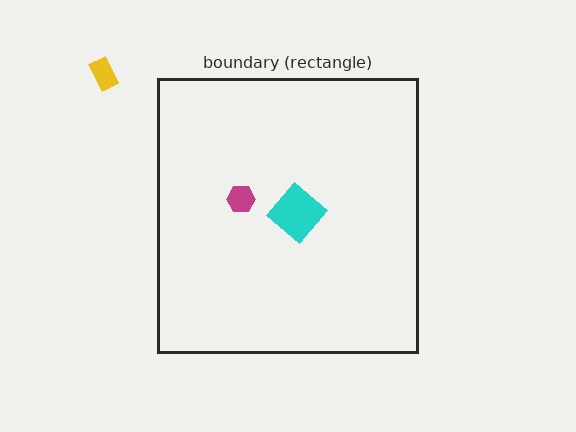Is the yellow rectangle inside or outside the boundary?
Outside.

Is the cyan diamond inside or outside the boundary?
Inside.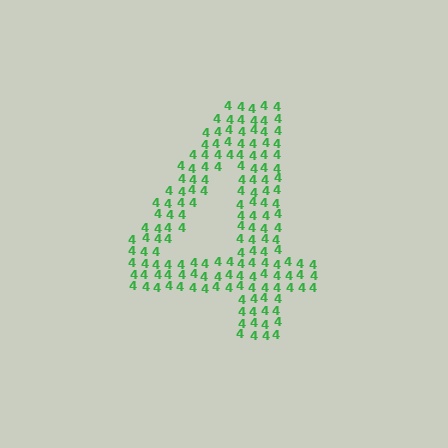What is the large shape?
The large shape is the digit 4.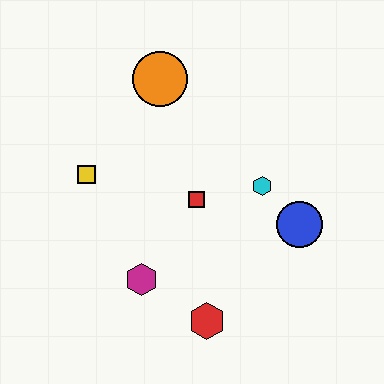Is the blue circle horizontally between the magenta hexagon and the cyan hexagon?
No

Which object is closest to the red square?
The cyan hexagon is closest to the red square.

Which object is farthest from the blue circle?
The yellow square is farthest from the blue circle.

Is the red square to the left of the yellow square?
No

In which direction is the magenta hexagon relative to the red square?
The magenta hexagon is below the red square.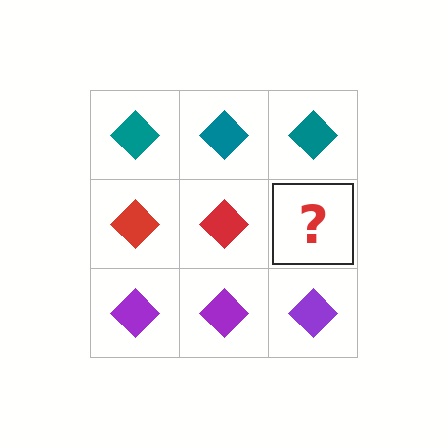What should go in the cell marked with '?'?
The missing cell should contain a red diamond.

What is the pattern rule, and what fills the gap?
The rule is that each row has a consistent color. The gap should be filled with a red diamond.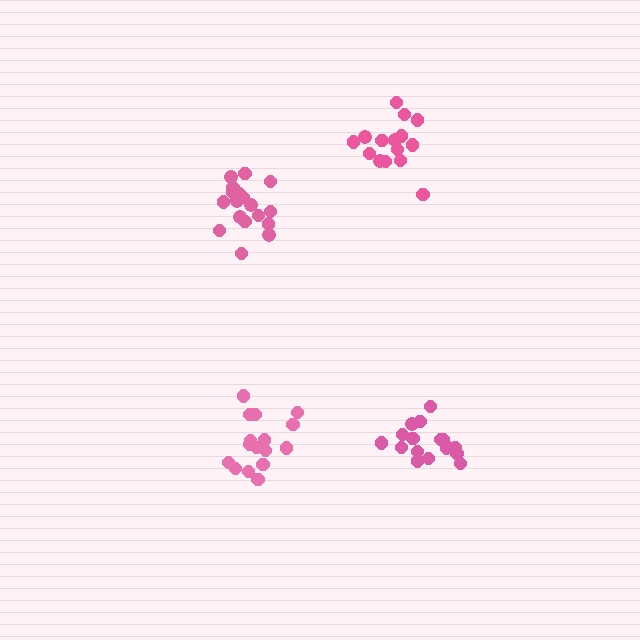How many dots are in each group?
Group 1: 18 dots, Group 2: 16 dots, Group 3: 15 dots, Group 4: 17 dots (66 total).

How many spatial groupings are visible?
There are 4 spatial groupings.